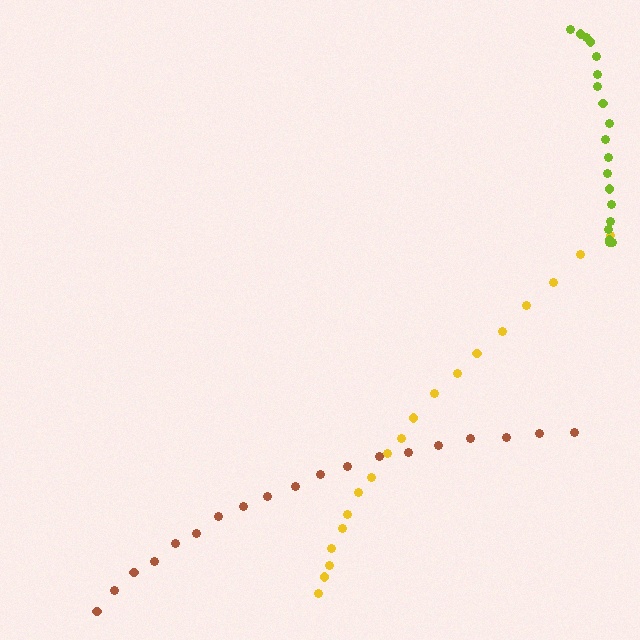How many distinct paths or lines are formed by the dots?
There are 3 distinct paths.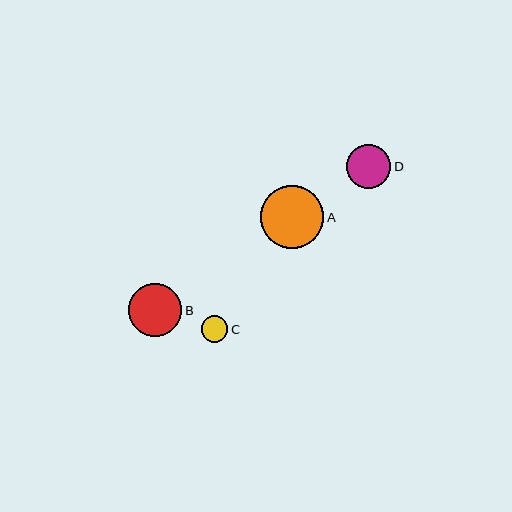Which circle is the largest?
Circle A is the largest with a size of approximately 63 pixels.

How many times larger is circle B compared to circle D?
Circle B is approximately 1.2 times the size of circle D.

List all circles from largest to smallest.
From largest to smallest: A, B, D, C.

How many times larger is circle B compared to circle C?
Circle B is approximately 2.0 times the size of circle C.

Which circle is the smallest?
Circle C is the smallest with a size of approximately 27 pixels.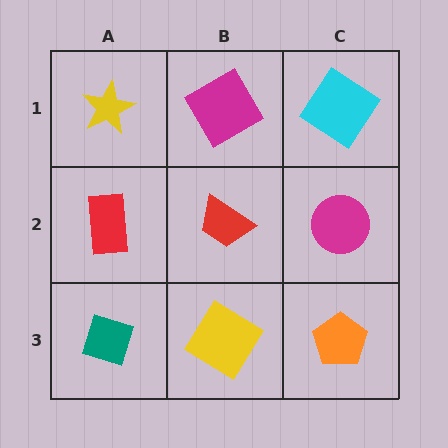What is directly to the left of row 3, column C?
A yellow diamond.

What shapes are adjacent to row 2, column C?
A cyan diamond (row 1, column C), an orange pentagon (row 3, column C), a red trapezoid (row 2, column B).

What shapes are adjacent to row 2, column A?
A yellow star (row 1, column A), a teal diamond (row 3, column A), a red trapezoid (row 2, column B).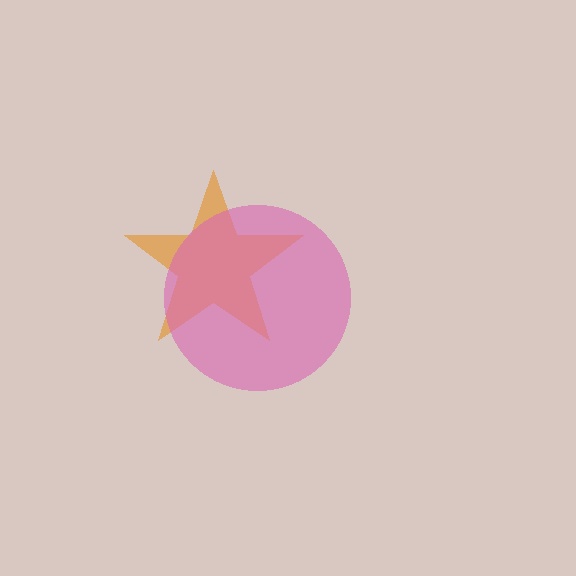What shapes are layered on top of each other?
The layered shapes are: an orange star, a pink circle.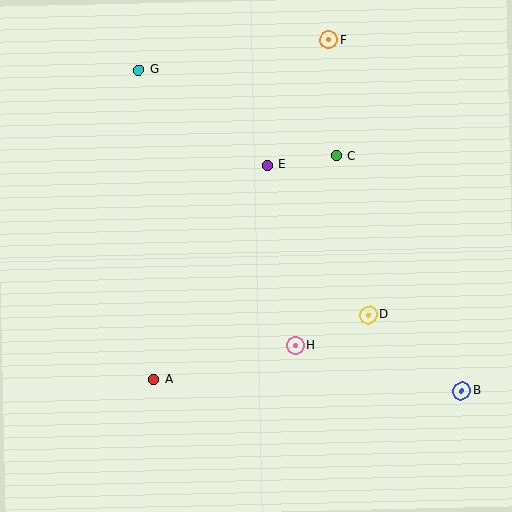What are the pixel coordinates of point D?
Point D is at (368, 315).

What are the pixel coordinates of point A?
Point A is at (153, 379).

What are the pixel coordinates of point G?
Point G is at (138, 70).